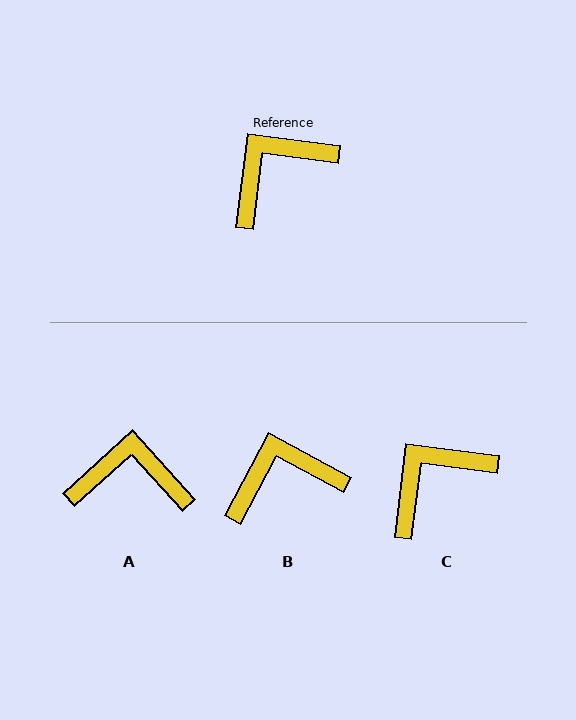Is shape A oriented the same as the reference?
No, it is off by about 40 degrees.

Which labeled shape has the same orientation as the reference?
C.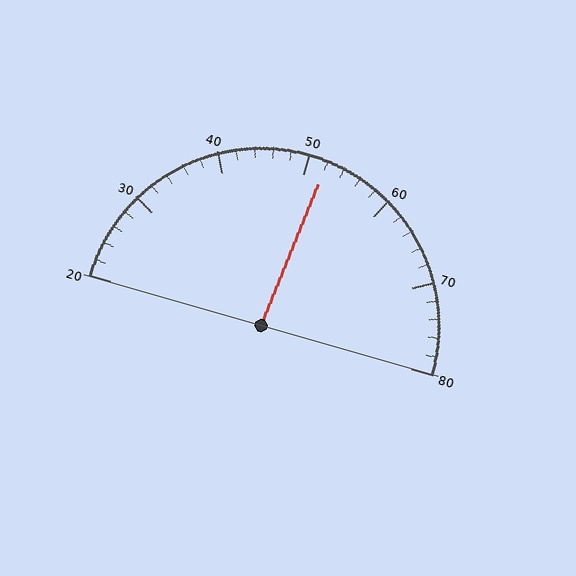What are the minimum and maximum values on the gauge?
The gauge ranges from 20 to 80.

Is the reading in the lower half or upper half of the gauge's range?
The reading is in the upper half of the range (20 to 80).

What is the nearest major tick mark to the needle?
The nearest major tick mark is 50.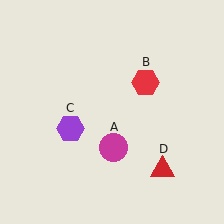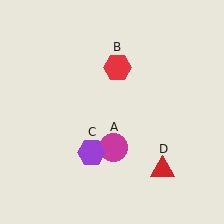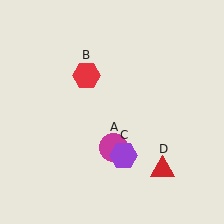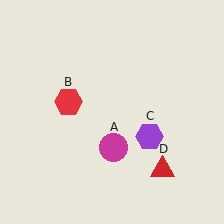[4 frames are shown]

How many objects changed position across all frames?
2 objects changed position: red hexagon (object B), purple hexagon (object C).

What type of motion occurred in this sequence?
The red hexagon (object B), purple hexagon (object C) rotated counterclockwise around the center of the scene.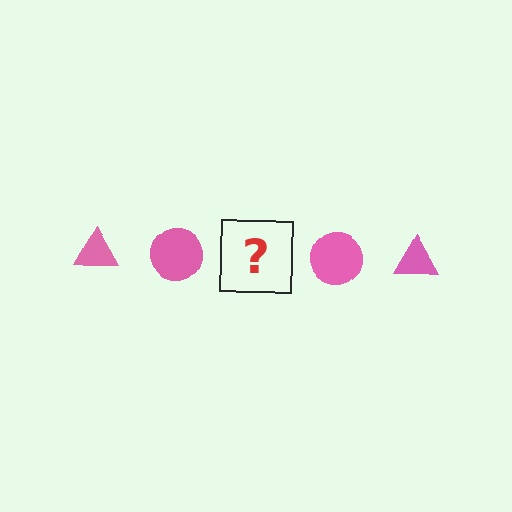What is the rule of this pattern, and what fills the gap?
The rule is that the pattern cycles through triangle, circle shapes in pink. The gap should be filled with a pink triangle.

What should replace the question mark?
The question mark should be replaced with a pink triangle.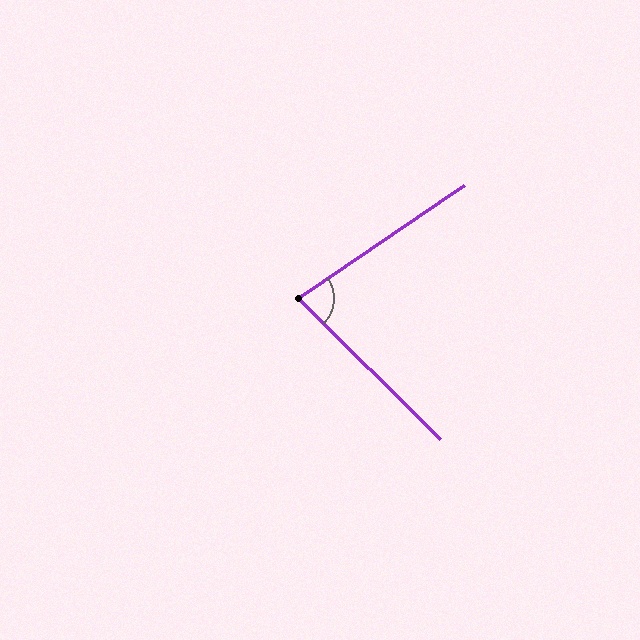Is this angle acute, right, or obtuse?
It is acute.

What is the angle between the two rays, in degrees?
Approximately 79 degrees.